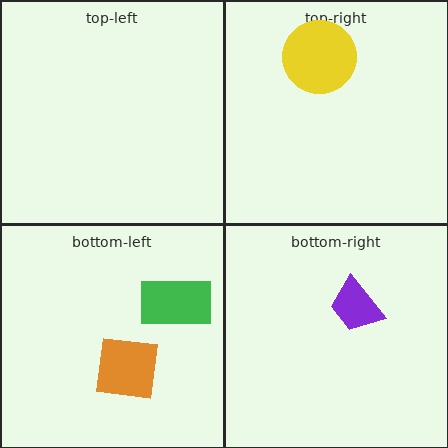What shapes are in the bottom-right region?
The purple trapezoid.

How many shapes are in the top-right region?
1.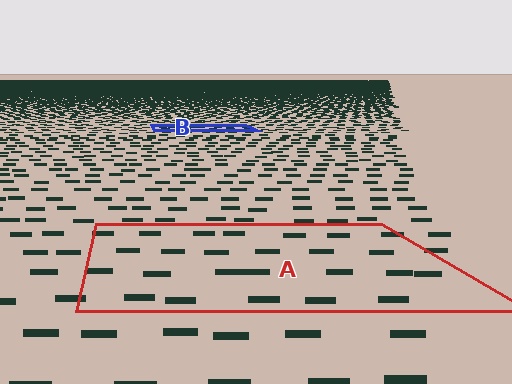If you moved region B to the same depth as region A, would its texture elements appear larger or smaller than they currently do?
They would appear larger. At a closer depth, the same texture elements are projected at a bigger on-screen size.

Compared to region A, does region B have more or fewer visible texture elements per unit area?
Region B has more texture elements per unit area — they are packed more densely because it is farther away.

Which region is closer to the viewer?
Region A is closer. The texture elements there are larger and more spread out.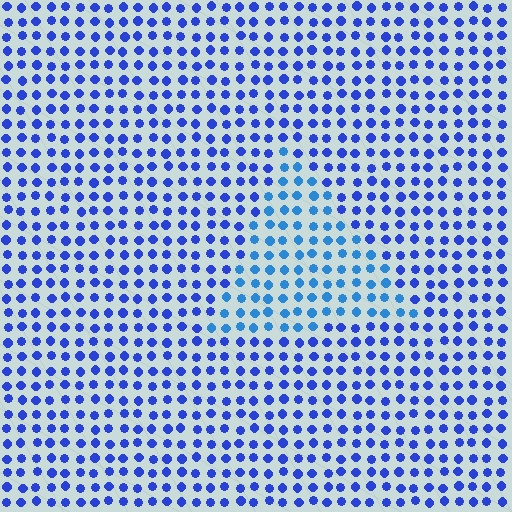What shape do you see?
I see a triangle.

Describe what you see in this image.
The image is filled with small blue elements in a uniform arrangement. A triangle-shaped region is visible where the elements are tinted to a slightly different hue, forming a subtle color boundary.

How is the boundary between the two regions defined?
The boundary is defined purely by a slight shift in hue (about 25 degrees). Spacing, size, and orientation are identical on both sides.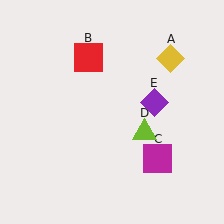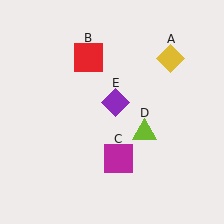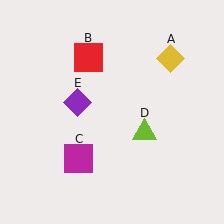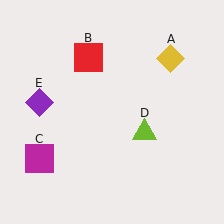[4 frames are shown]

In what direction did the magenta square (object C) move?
The magenta square (object C) moved left.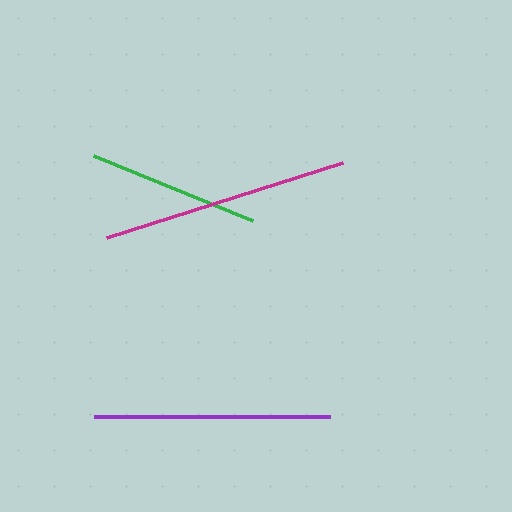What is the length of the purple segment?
The purple segment is approximately 235 pixels long.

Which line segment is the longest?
The magenta line is the longest at approximately 247 pixels.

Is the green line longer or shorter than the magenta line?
The magenta line is longer than the green line.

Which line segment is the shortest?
The green line is the shortest at approximately 172 pixels.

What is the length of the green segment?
The green segment is approximately 172 pixels long.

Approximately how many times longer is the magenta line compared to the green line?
The magenta line is approximately 1.4 times the length of the green line.